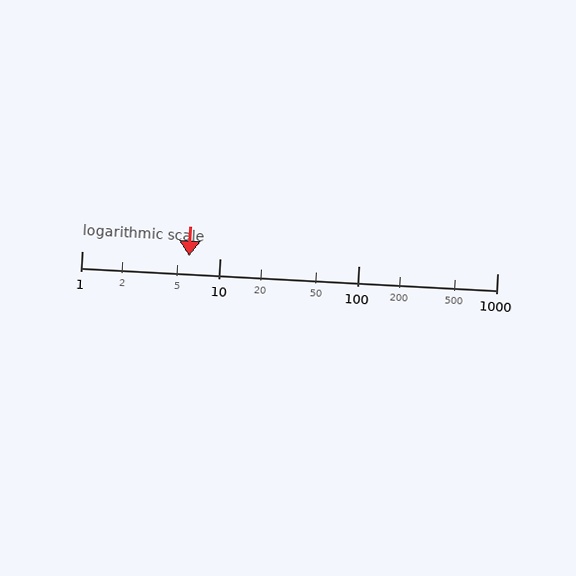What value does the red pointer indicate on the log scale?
The pointer indicates approximately 6.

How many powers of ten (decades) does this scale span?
The scale spans 3 decades, from 1 to 1000.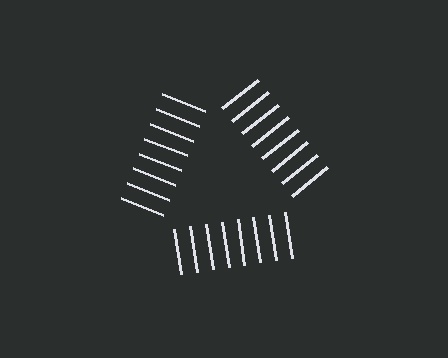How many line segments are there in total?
24 — 8 along each of the 3 edges.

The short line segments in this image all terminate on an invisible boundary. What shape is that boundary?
An illusory triangle — the line segments terminate on its edges but no continuous stroke is drawn.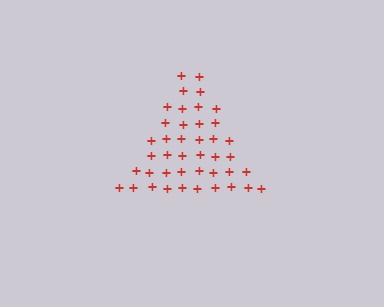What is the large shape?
The large shape is a triangle.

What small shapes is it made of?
It is made of small plus signs.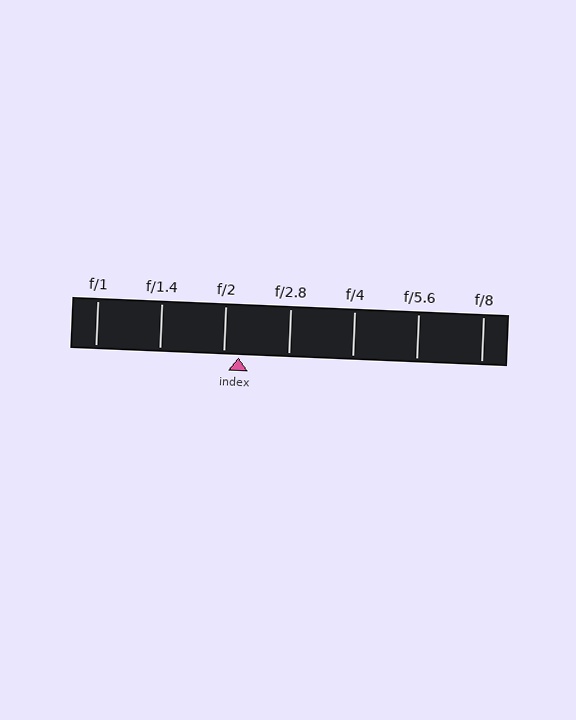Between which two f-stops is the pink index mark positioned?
The index mark is between f/2 and f/2.8.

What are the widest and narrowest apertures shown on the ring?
The widest aperture shown is f/1 and the narrowest is f/8.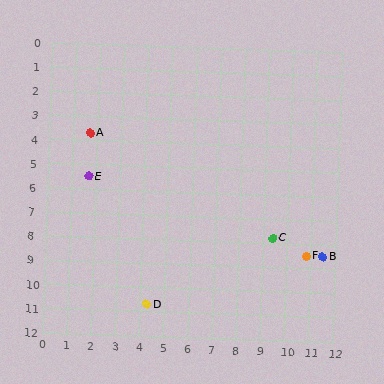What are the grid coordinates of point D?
Point D is at approximately (4.3, 10.7).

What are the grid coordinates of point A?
Point A is at approximately (1.7, 3.7).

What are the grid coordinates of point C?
Point C is at approximately (9.4, 7.8).